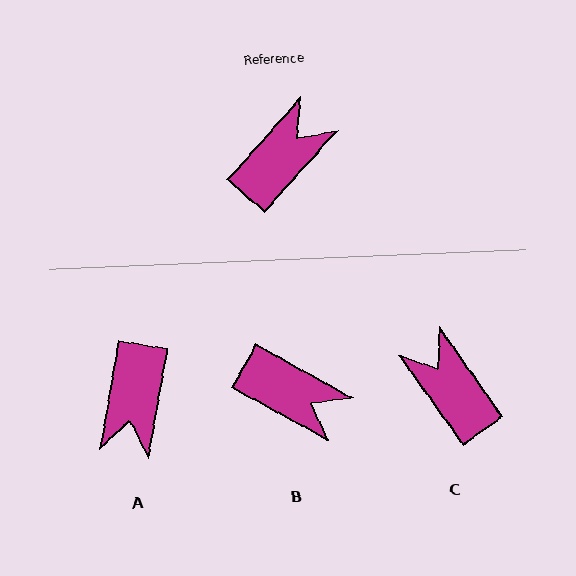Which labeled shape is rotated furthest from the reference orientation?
A, about 148 degrees away.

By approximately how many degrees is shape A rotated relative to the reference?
Approximately 148 degrees clockwise.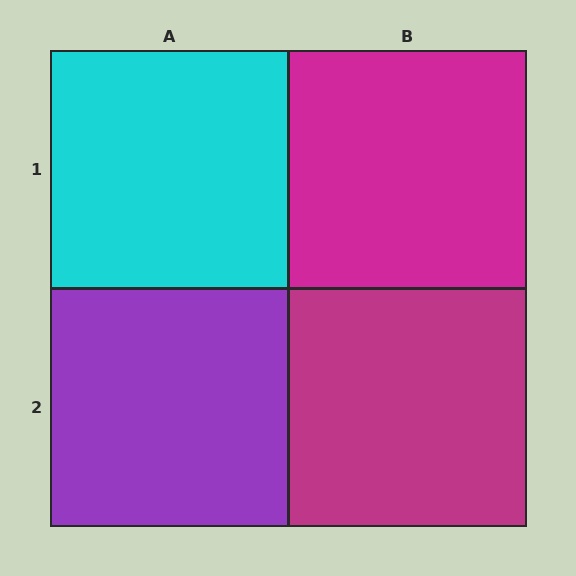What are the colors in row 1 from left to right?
Cyan, magenta.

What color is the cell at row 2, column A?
Purple.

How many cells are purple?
1 cell is purple.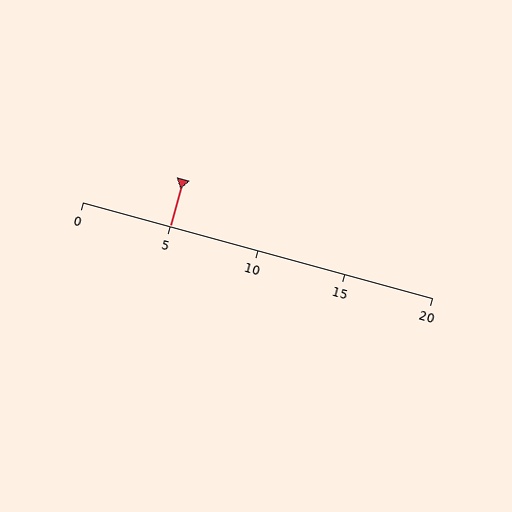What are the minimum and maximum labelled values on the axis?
The axis runs from 0 to 20.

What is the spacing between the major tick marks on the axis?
The major ticks are spaced 5 apart.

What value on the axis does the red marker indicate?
The marker indicates approximately 5.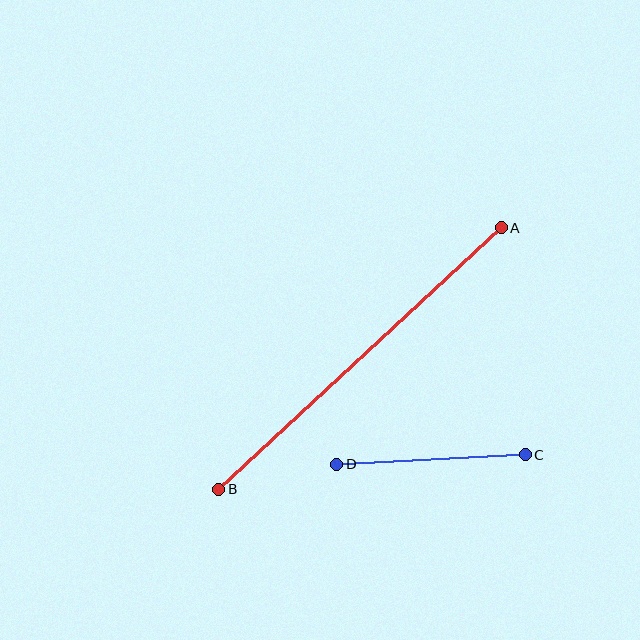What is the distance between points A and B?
The distance is approximately 385 pixels.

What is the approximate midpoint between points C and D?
The midpoint is at approximately (431, 460) pixels.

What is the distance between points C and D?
The distance is approximately 189 pixels.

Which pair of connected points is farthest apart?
Points A and B are farthest apart.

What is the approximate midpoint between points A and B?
The midpoint is at approximately (360, 358) pixels.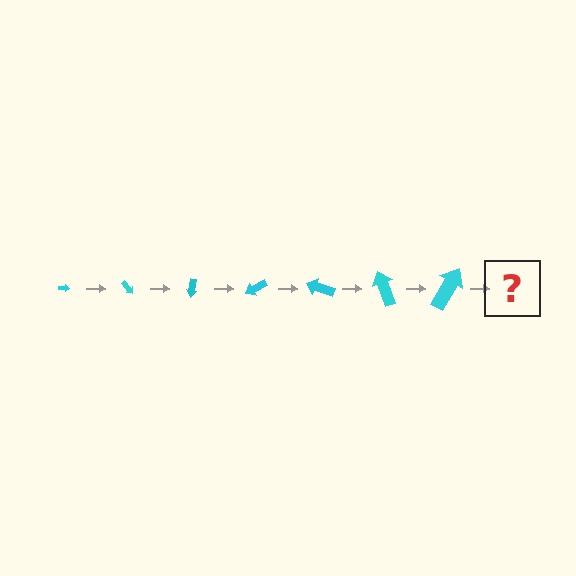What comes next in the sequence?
The next element should be an arrow, larger than the previous one and rotated 350 degrees from the start.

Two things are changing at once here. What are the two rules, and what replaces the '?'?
The two rules are that the arrow grows larger each step and it rotates 50 degrees each step. The '?' should be an arrow, larger than the previous one and rotated 350 degrees from the start.